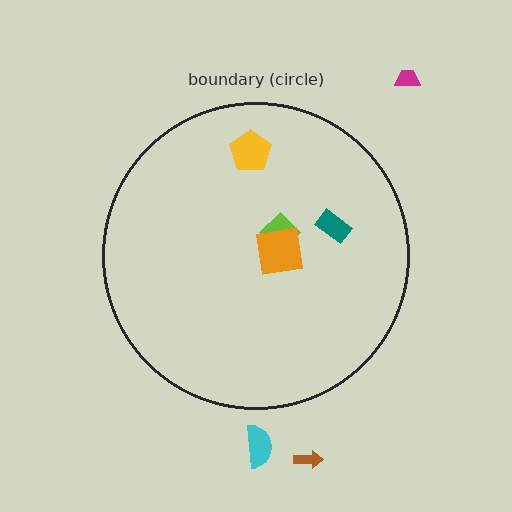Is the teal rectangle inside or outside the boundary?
Inside.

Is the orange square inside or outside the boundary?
Inside.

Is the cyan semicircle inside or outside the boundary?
Outside.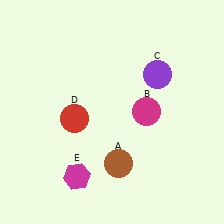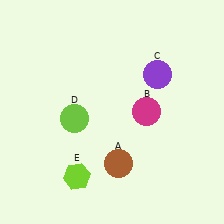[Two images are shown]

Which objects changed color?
D changed from red to lime. E changed from magenta to lime.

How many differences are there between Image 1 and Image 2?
There are 2 differences between the two images.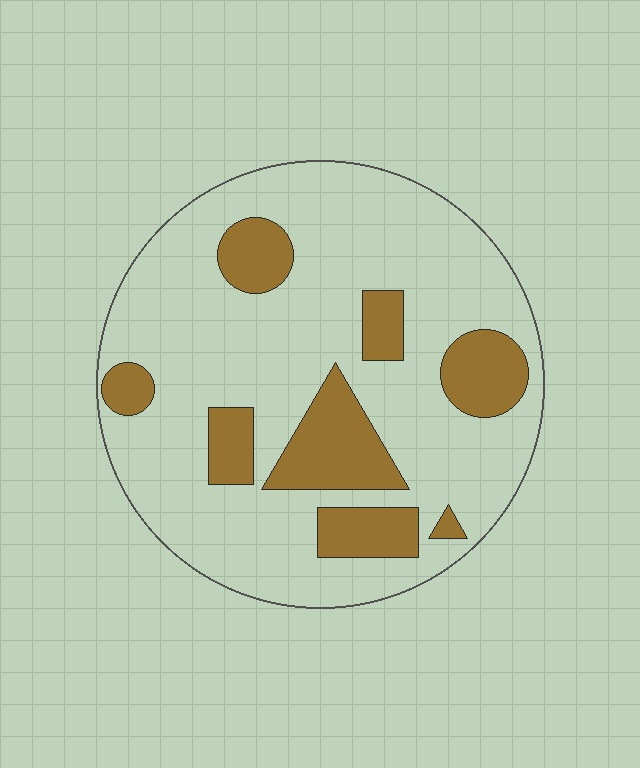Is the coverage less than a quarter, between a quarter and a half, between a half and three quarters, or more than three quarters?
Less than a quarter.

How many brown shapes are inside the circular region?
8.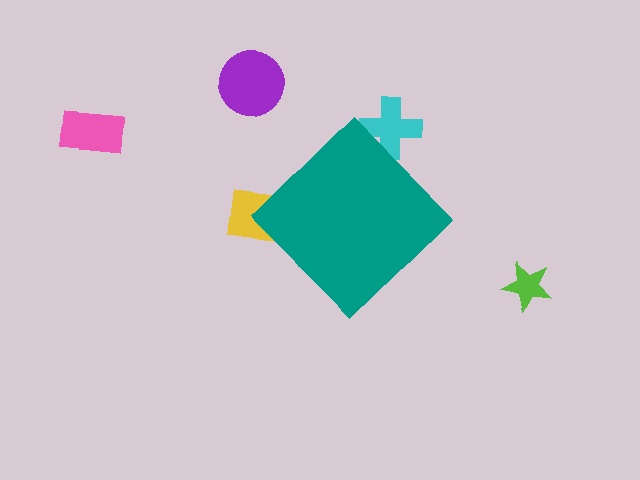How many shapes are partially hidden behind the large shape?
2 shapes are partially hidden.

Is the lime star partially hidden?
No, the lime star is fully visible.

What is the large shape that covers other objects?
A teal diamond.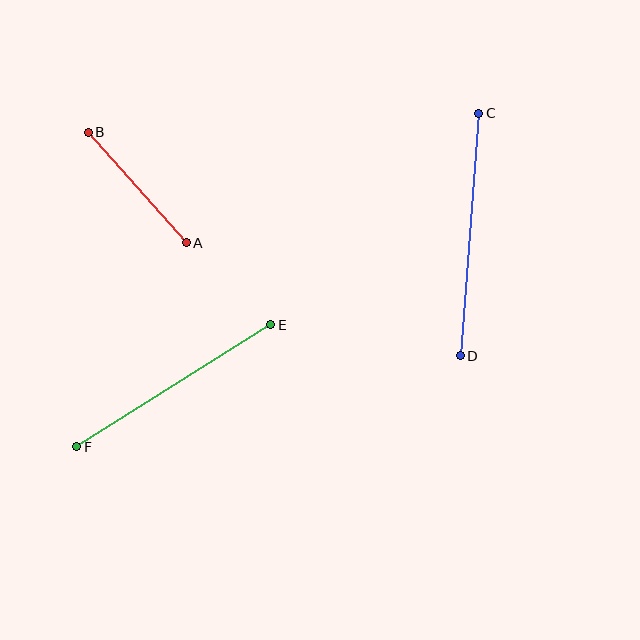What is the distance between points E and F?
The distance is approximately 229 pixels.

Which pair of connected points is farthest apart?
Points C and D are farthest apart.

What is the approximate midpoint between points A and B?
The midpoint is at approximately (137, 188) pixels.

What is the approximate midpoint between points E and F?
The midpoint is at approximately (174, 386) pixels.